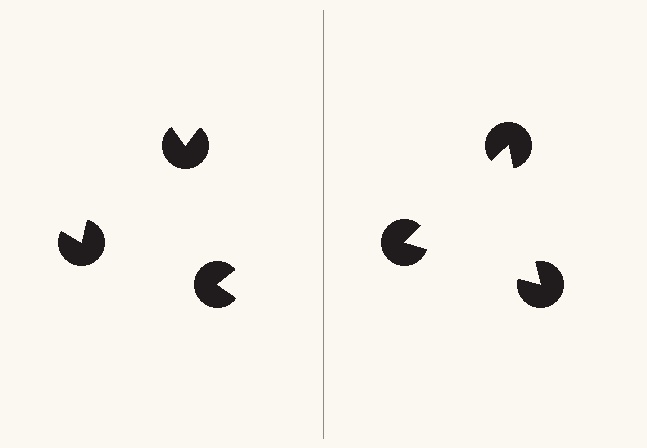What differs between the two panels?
The pac-man discs are positioned identically on both sides; only the wedge orientations differ. On the right they align to a triangle; on the left they are misaligned.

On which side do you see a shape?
An illusory triangle appears on the right side. On the left side the wedge cuts are rotated, so no coherent shape forms.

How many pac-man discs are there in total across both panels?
6 — 3 on each side.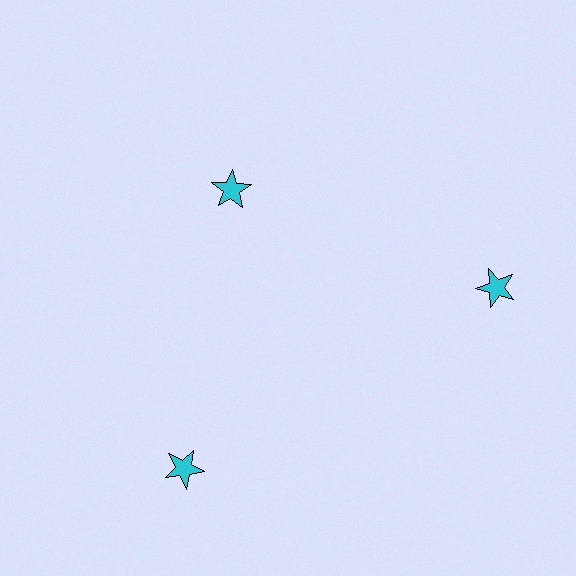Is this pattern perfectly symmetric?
No. The 3 cyan stars are arranged in a ring, but one element near the 11 o'clock position is pulled inward toward the center, breaking the 3-fold rotational symmetry.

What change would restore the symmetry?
The symmetry would be restored by moving it outward, back onto the ring so that all 3 stars sit at equal angles and equal distance from the center.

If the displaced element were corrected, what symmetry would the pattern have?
It would have 3-fold rotational symmetry — the pattern would map onto itself every 120 degrees.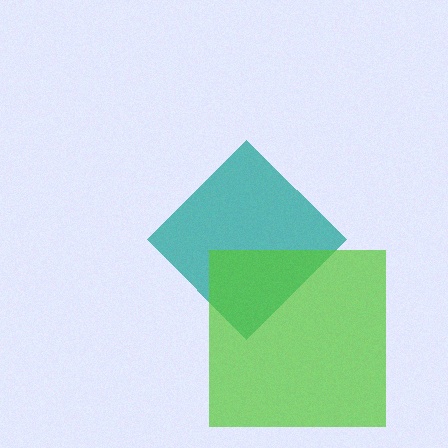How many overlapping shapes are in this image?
There are 2 overlapping shapes in the image.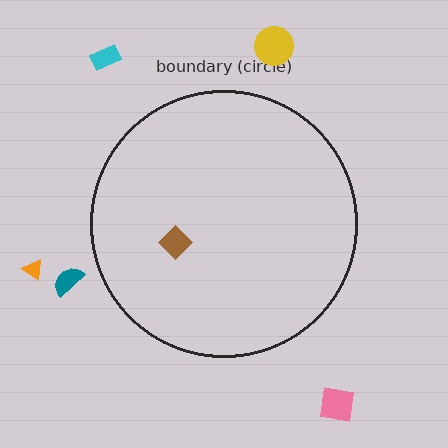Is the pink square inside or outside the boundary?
Outside.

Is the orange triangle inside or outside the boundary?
Outside.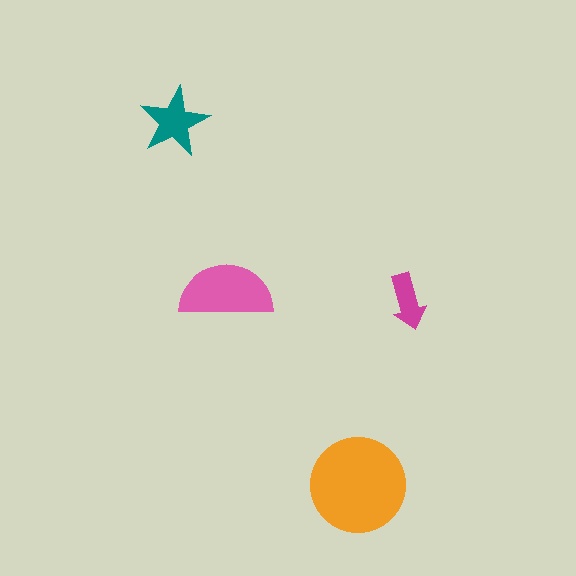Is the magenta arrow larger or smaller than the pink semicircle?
Smaller.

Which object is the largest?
The orange circle.